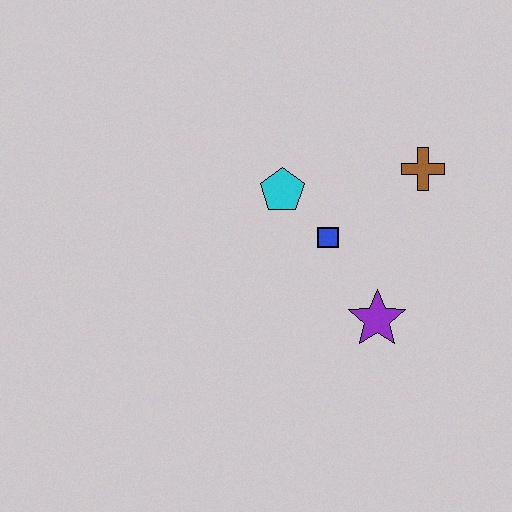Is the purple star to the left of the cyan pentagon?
No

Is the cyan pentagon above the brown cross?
No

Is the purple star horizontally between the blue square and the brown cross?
Yes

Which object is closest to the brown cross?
The blue square is closest to the brown cross.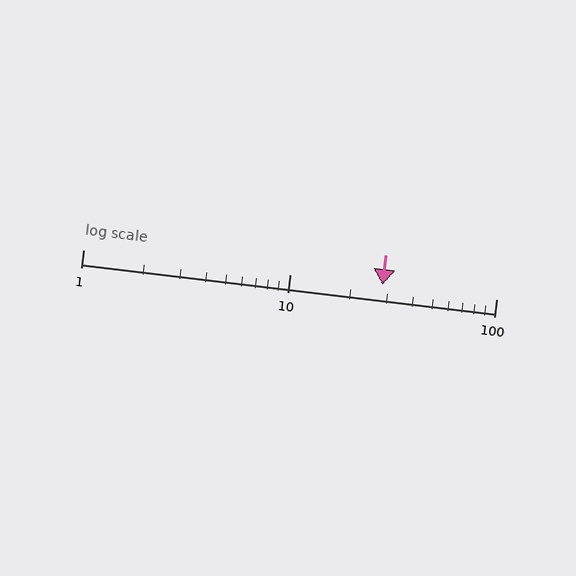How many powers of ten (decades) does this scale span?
The scale spans 2 decades, from 1 to 100.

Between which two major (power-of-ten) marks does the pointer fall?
The pointer is between 10 and 100.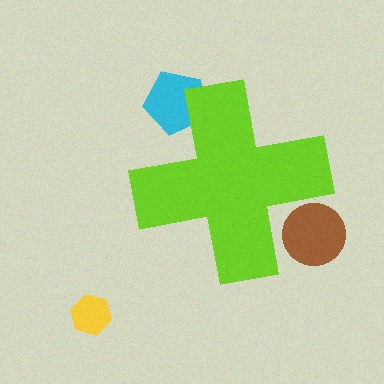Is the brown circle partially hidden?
Yes, the brown circle is partially hidden behind the lime cross.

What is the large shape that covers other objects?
A lime cross.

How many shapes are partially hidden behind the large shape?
2 shapes are partially hidden.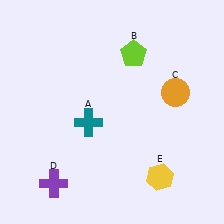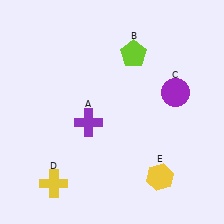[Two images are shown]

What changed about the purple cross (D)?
In Image 1, D is purple. In Image 2, it changed to yellow.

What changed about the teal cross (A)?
In Image 1, A is teal. In Image 2, it changed to purple.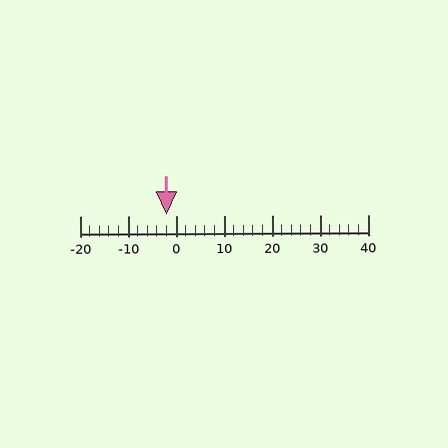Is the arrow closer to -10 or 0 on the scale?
The arrow is closer to 0.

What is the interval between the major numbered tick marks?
The major tick marks are spaced 10 units apart.